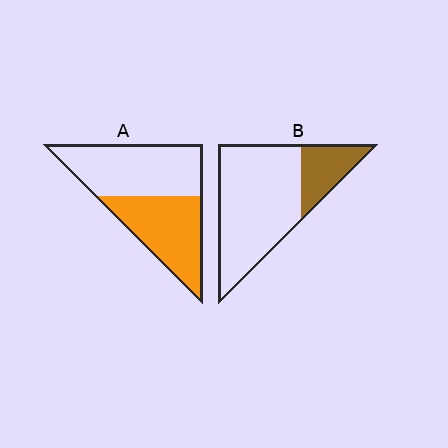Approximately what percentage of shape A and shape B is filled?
A is approximately 45% and B is approximately 25%.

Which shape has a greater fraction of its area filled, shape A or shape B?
Shape A.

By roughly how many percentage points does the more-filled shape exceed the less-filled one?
By roughly 20 percentage points (A over B).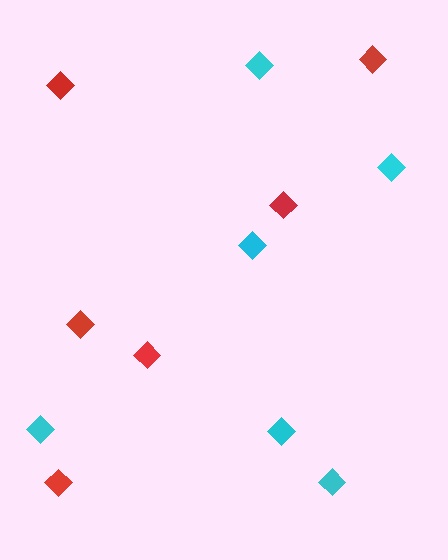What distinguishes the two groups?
There are 2 groups: one group of red diamonds (6) and one group of cyan diamonds (6).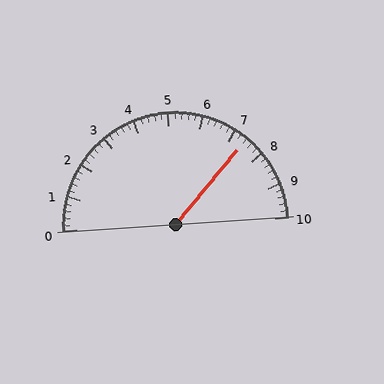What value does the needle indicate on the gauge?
The needle indicates approximately 7.4.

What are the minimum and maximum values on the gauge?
The gauge ranges from 0 to 10.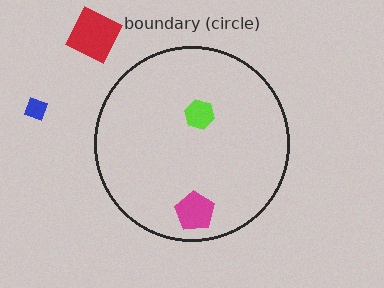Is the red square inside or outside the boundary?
Outside.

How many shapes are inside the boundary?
2 inside, 2 outside.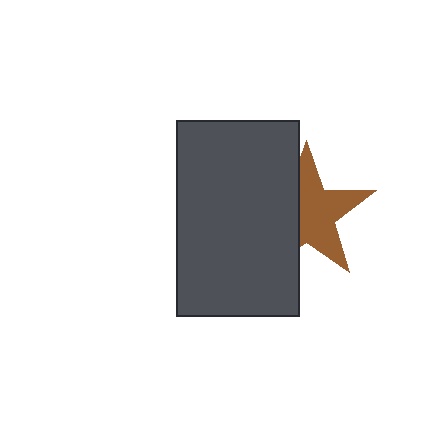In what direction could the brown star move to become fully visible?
The brown star could move right. That would shift it out from behind the dark gray rectangle entirely.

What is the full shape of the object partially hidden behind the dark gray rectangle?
The partially hidden object is a brown star.